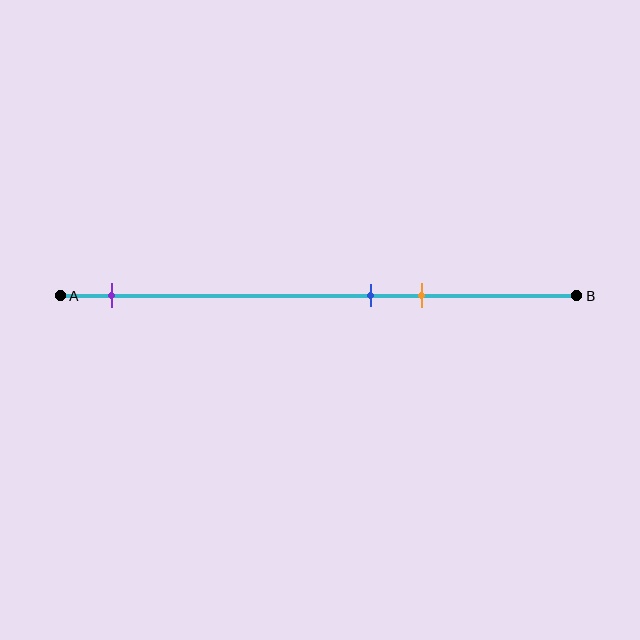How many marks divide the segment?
There are 3 marks dividing the segment.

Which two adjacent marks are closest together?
The blue and orange marks are the closest adjacent pair.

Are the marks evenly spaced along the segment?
No, the marks are not evenly spaced.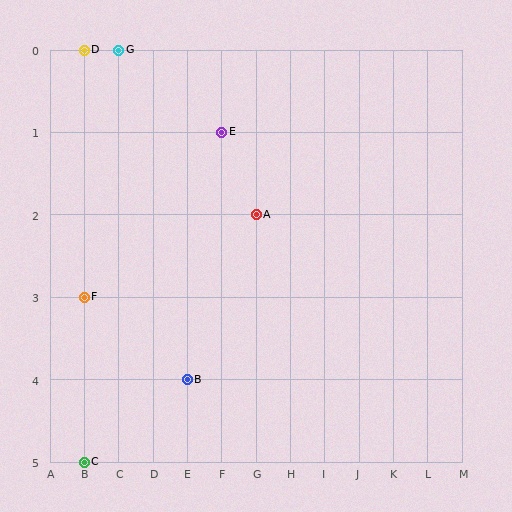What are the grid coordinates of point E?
Point E is at grid coordinates (F, 1).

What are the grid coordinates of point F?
Point F is at grid coordinates (B, 3).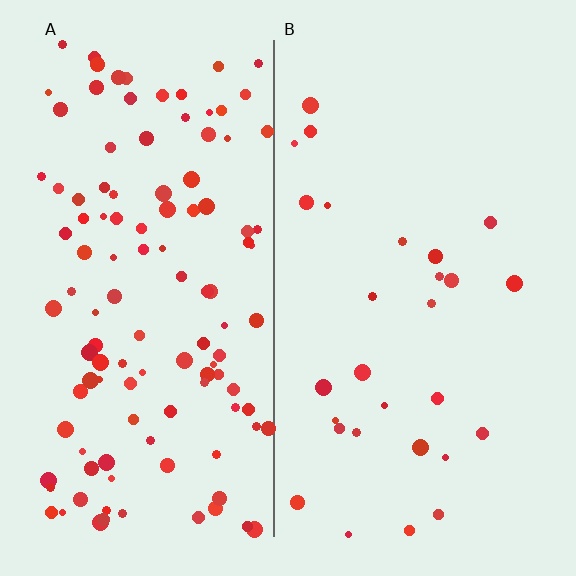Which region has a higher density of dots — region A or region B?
A (the left).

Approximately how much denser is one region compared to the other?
Approximately 4.2× — region A over region B.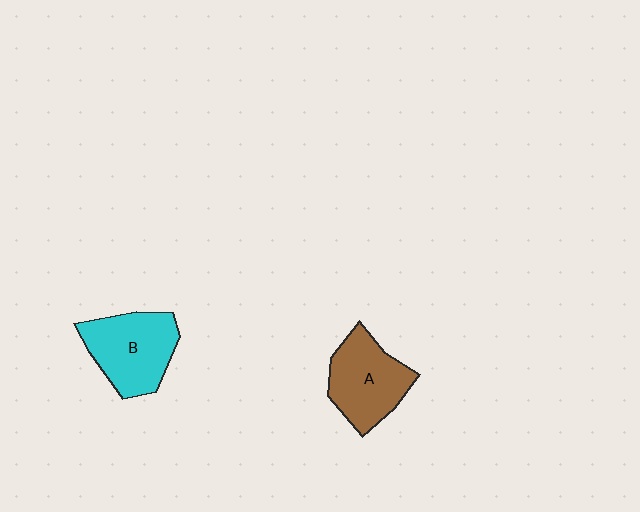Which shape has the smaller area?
Shape A (brown).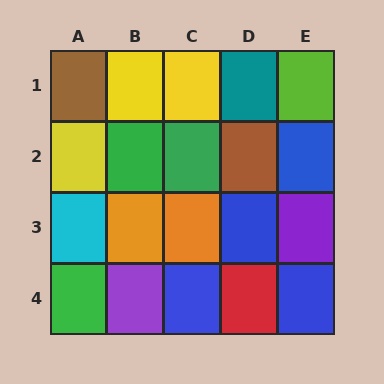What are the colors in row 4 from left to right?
Green, purple, blue, red, blue.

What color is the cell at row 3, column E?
Purple.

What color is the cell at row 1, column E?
Lime.